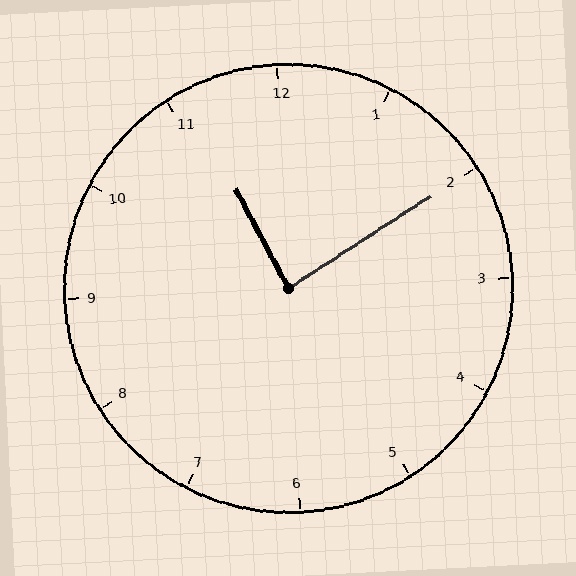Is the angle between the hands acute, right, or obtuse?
It is right.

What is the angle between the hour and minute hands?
Approximately 85 degrees.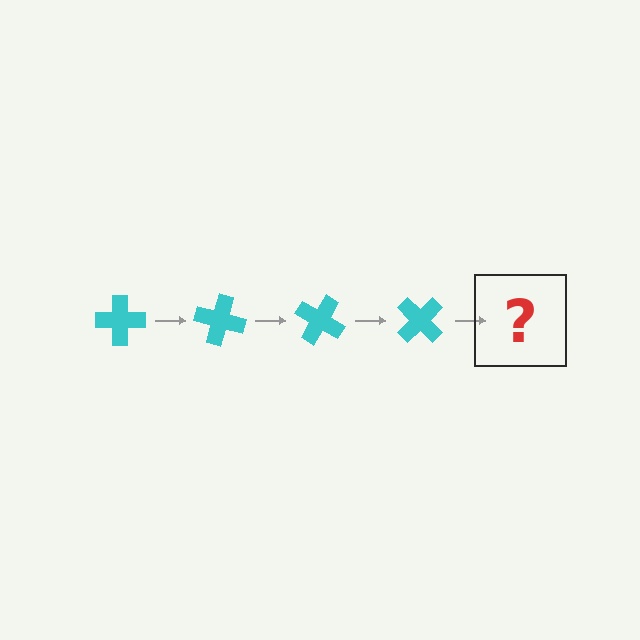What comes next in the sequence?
The next element should be a cyan cross rotated 60 degrees.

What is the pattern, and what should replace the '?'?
The pattern is that the cross rotates 15 degrees each step. The '?' should be a cyan cross rotated 60 degrees.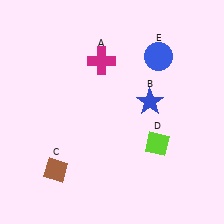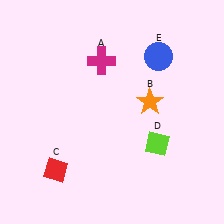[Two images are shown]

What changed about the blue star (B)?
In Image 1, B is blue. In Image 2, it changed to orange.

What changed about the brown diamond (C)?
In Image 1, C is brown. In Image 2, it changed to red.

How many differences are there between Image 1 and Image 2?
There are 2 differences between the two images.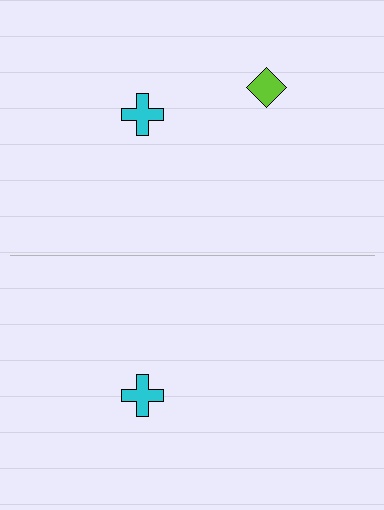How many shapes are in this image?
There are 3 shapes in this image.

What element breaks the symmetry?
A lime diamond is missing from the bottom side.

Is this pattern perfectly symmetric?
No, the pattern is not perfectly symmetric. A lime diamond is missing from the bottom side.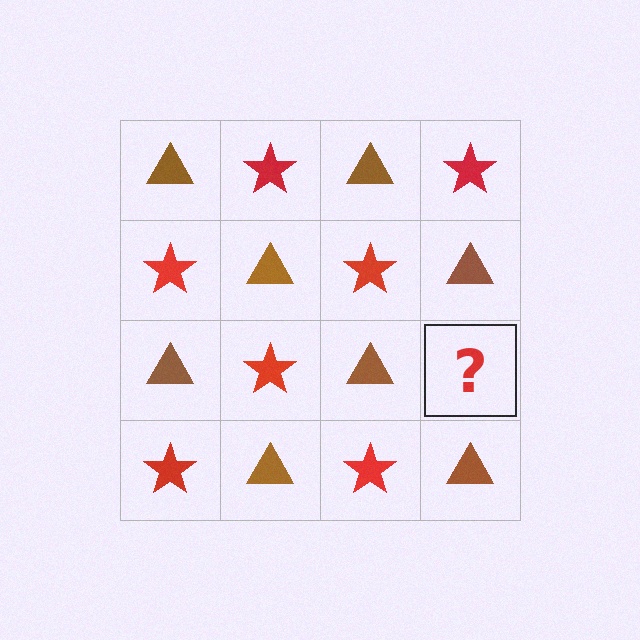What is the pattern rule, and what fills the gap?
The rule is that it alternates brown triangle and red star in a checkerboard pattern. The gap should be filled with a red star.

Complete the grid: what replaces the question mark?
The question mark should be replaced with a red star.